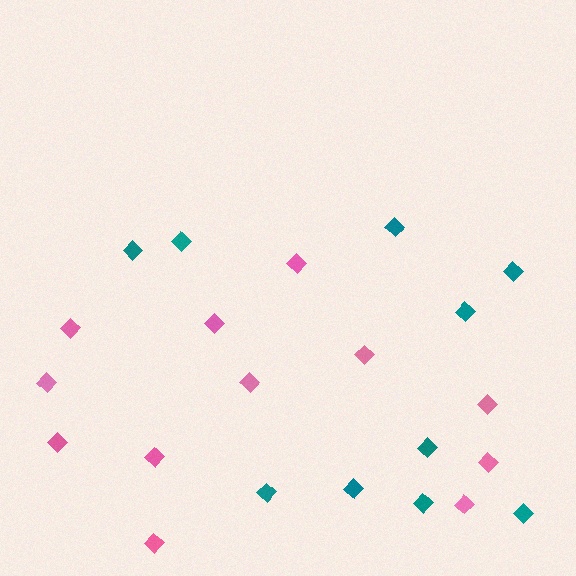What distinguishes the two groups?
There are 2 groups: one group of teal diamonds (10) and one group of pink diamonds (12).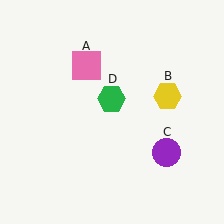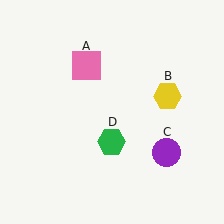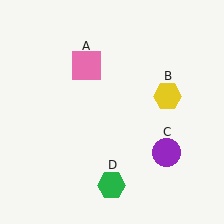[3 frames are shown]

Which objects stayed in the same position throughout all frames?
Pink square (object A) and yellow hexagon (object B) and purple circle (object C) remained stationary.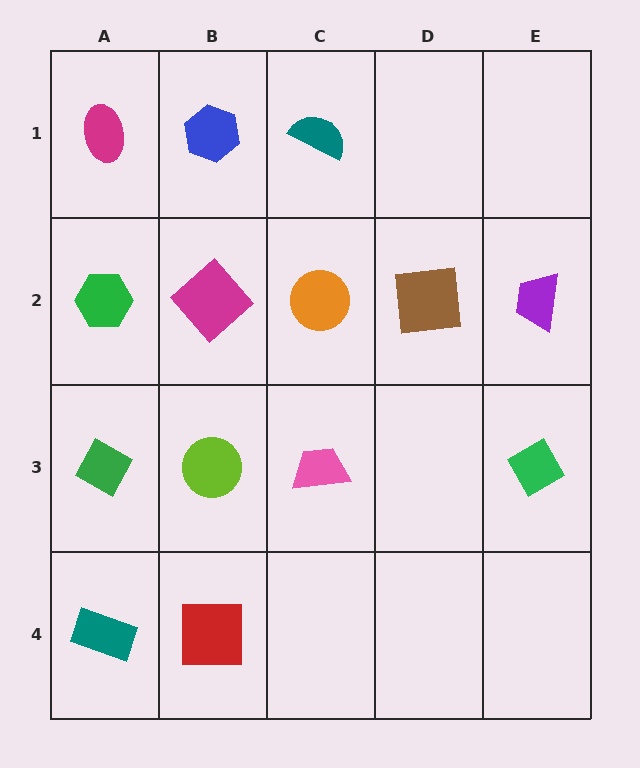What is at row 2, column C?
An orange circle.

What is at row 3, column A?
A green diamond.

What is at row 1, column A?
A magenta ellipse.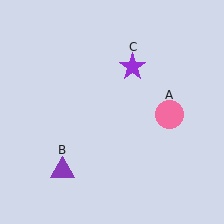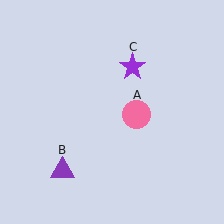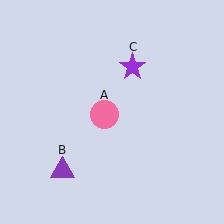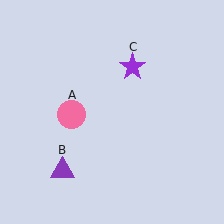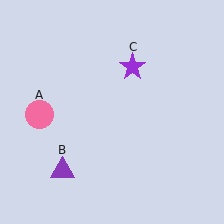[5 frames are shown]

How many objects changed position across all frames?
1 object changed position: pink circle (object A).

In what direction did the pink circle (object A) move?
The pink circle (object A) moved left.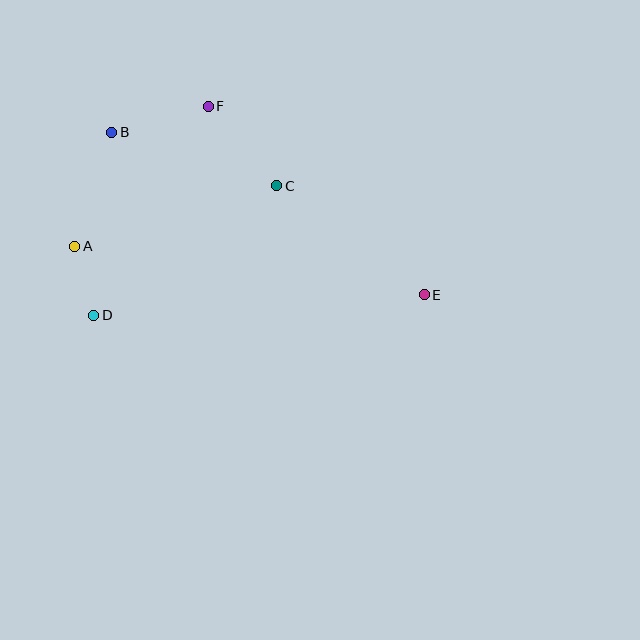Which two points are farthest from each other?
Points A and E are farthest from each other.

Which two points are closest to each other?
Points A and D are closest to each other.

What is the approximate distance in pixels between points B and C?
The distance between B and C is approximately 174 pixels.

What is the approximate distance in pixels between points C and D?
The distance between C and D is approximately 224 pixels.